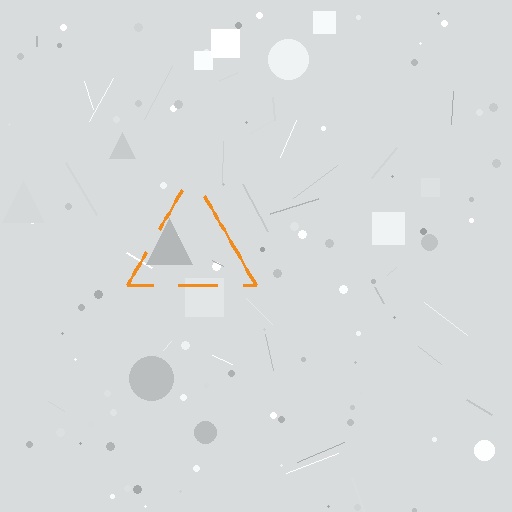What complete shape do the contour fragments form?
The contour fragments form a triangle.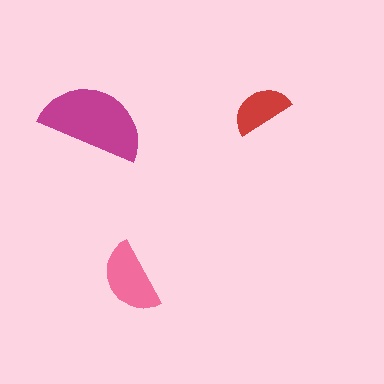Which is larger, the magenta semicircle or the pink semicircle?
The magenta one.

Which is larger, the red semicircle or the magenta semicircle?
The magenta one.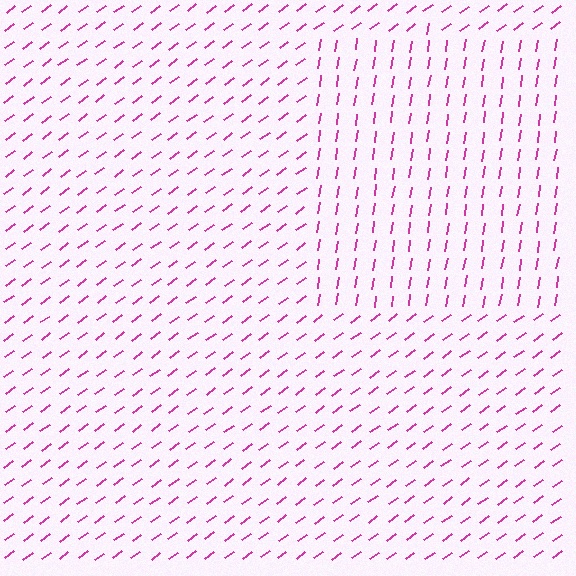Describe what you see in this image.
The image is filled with small magenta line segments. A rectangle region in the image has lines oriented differently from the surrounding lines, creating a visible texture boundary.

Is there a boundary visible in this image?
Yes, there is a texture boundary formed by a change in line orientation.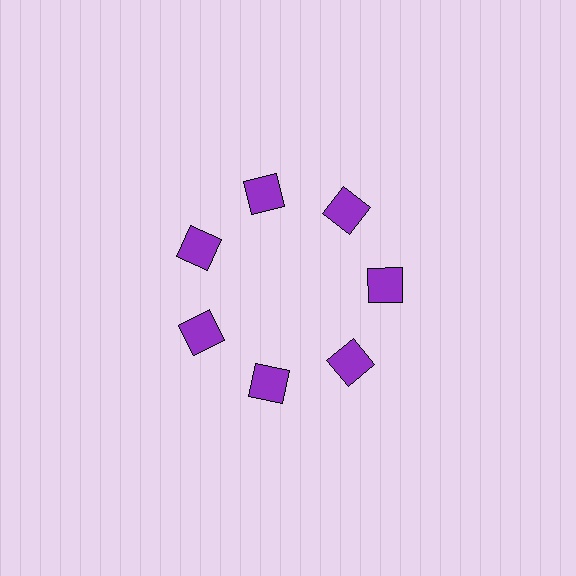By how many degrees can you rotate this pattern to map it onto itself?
The pattern maps onto itself every 51 degrees of rotation.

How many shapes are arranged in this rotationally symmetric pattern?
There are 7 shapes, arranged in 7 groups of 1.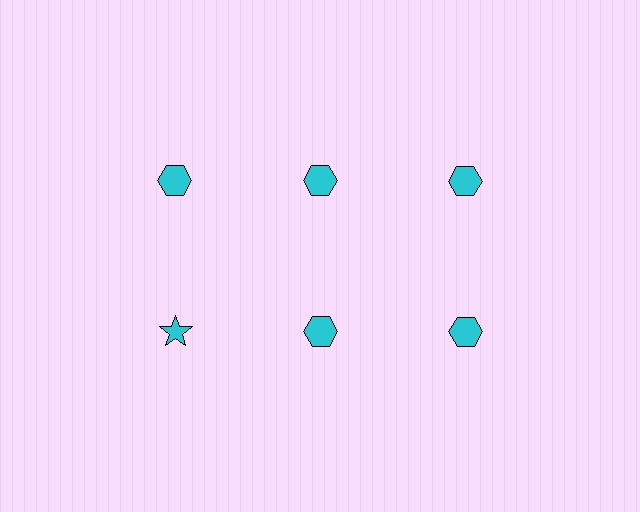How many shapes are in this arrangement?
There are 6 shapes arranged in a grid pattern.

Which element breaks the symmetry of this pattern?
The cyan star in the second row, leftmost column breaks the symmetry. All other shapes are cyan hexagons.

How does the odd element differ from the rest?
It has a different shape: star instead of hexagon.